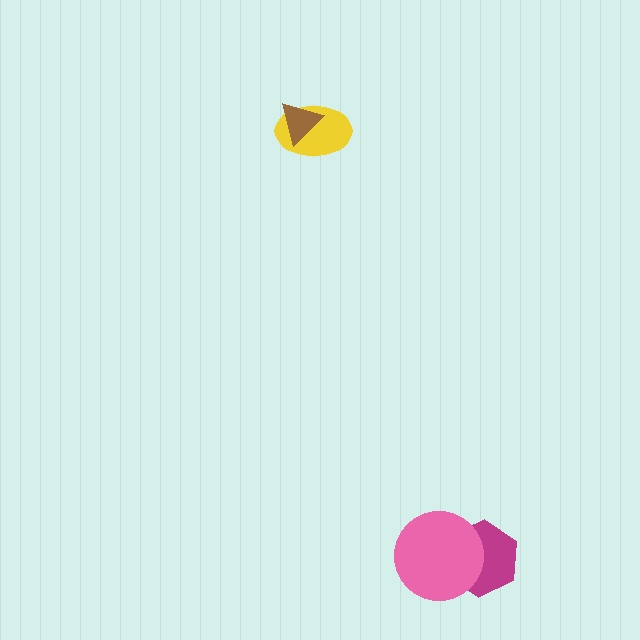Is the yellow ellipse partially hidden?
Yes, it is partially covered by another shape.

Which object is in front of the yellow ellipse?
The brown triangle is in front of the yellow ellipse.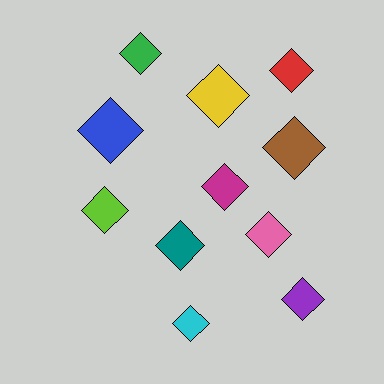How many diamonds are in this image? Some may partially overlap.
There are 11 diamonds.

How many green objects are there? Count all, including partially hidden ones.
There is 1 green object.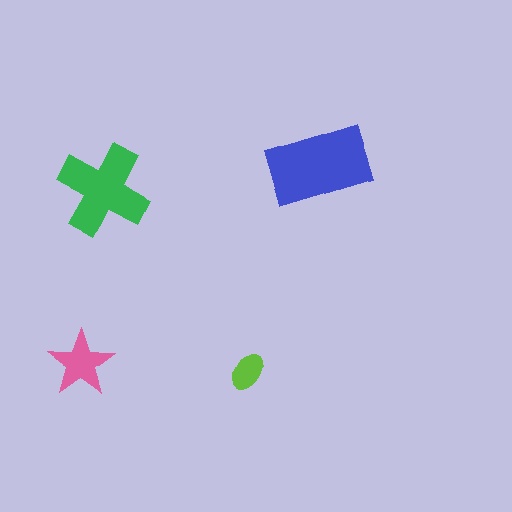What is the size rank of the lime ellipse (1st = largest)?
4th.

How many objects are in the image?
There are 4 objects in the image.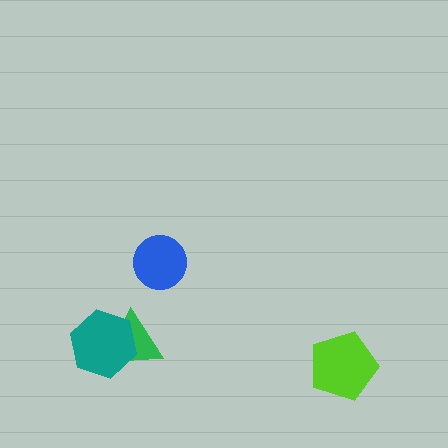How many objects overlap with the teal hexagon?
1 object overlaps with the teal hexagon.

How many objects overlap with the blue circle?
0 objects overlap with the blue circle.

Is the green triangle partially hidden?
Yes, it is partially covered by another shape.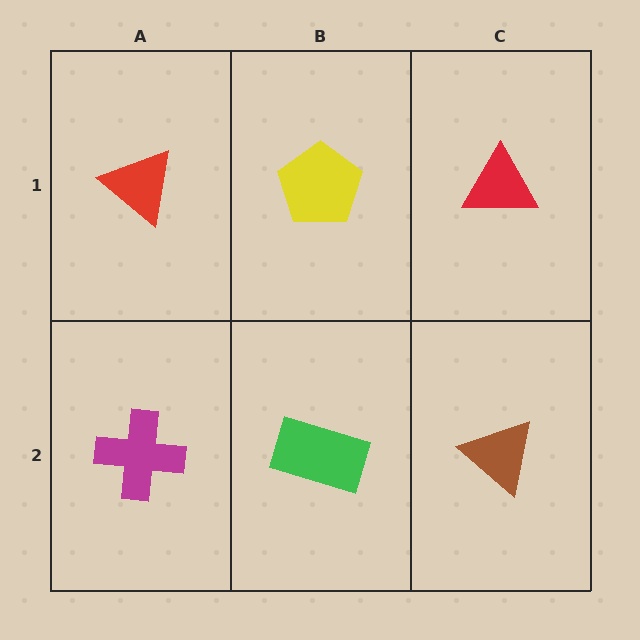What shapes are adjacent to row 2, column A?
A red triangle (row 1, column A), a green rectangle (row 2, column B).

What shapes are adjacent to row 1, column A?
A magenta cross (row 2, column A), a yellow pentagon (row 1, column B).